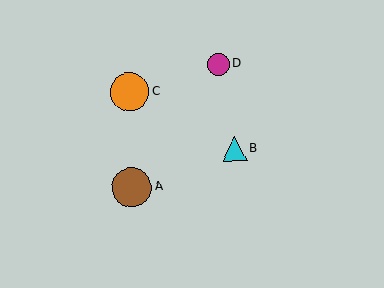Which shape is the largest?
The brown circle (labeled A) is the largest.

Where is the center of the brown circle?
The center of the brown circle is at (132, 187).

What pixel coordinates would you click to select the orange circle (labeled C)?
Click at (130, 92) to select the orange circle C.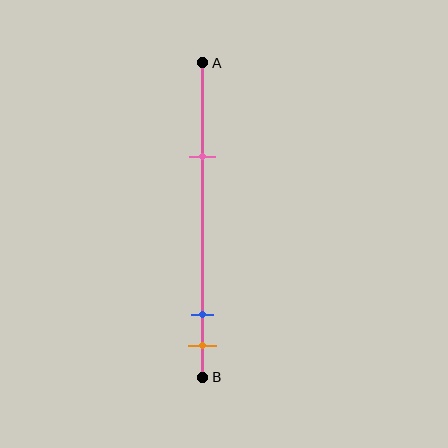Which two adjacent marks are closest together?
The blue and orange marks are the closest adjacent pair.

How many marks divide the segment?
There are 3 marks dividing the segment.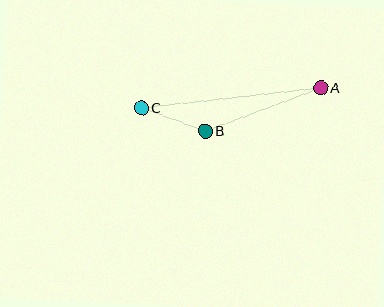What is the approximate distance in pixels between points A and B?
The distance between A and B is approximately 123 pixels.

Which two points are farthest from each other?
Points A and C are farthest from each other.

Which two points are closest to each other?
Points B and C are closest to each other.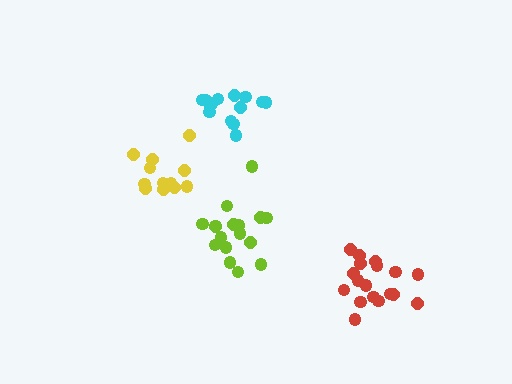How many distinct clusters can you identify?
There are 4 distinct clusters.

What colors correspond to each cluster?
The clusters are colored: red, cyan, yellow, lime.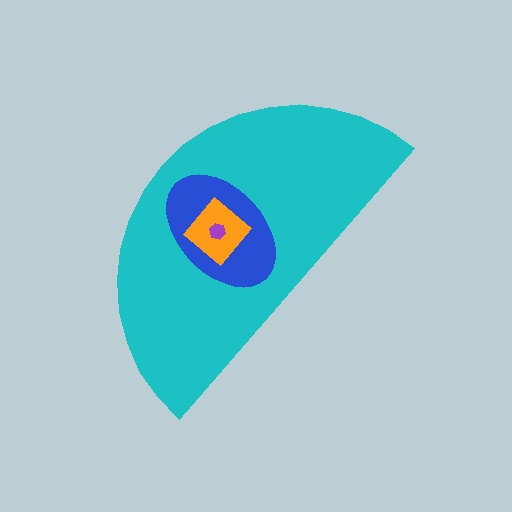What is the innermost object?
The purple hexagon.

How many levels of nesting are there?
4.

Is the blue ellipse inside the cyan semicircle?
Yes.